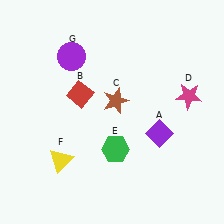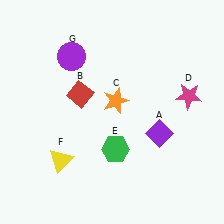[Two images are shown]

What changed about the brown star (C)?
In Image 1, C is brown. In Image 2, it changed to orange.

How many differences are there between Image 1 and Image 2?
There is 1 difference between the two images.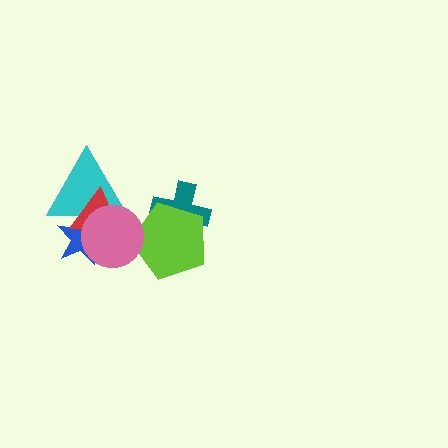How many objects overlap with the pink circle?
4 objects overlap with the pink circle.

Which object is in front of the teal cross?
The lime pentagon is in front of the teal cross.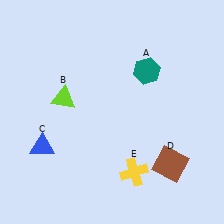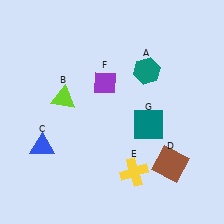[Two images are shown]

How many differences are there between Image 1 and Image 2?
There are 2 differences between the two images.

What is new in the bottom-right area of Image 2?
A teal square (G) was added in the bottom-right area of Image 2.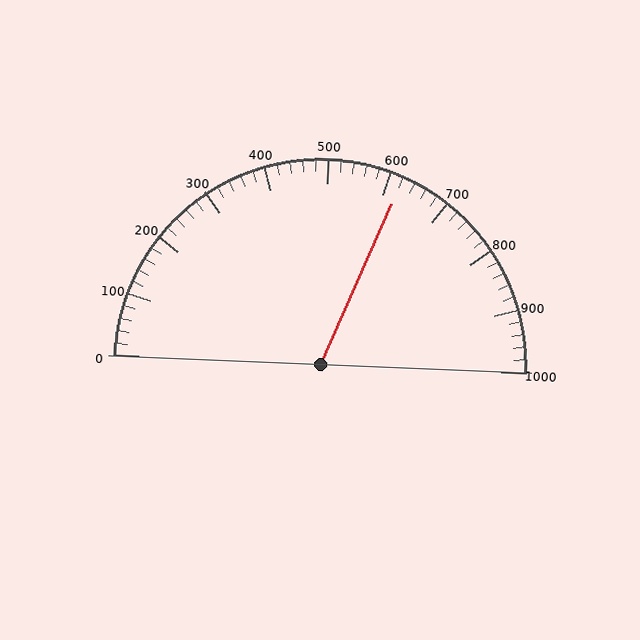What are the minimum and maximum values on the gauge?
The gauge ranges from 0 to 1000.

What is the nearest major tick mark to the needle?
The nearest major tick mark is 600.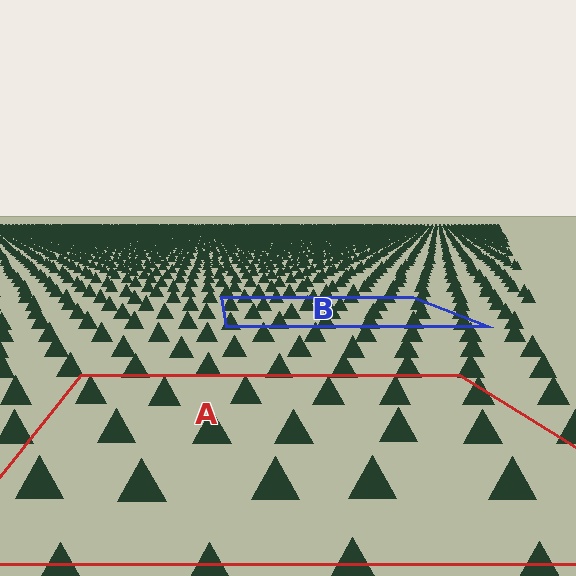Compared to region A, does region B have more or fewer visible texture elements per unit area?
Region B has more texture elements per unit area — they are packed more densely because it is farther away.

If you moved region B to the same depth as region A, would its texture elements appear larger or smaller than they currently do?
They would appear larger. At a closer depth, the same texture elements are projected at a bigger on-screen size.